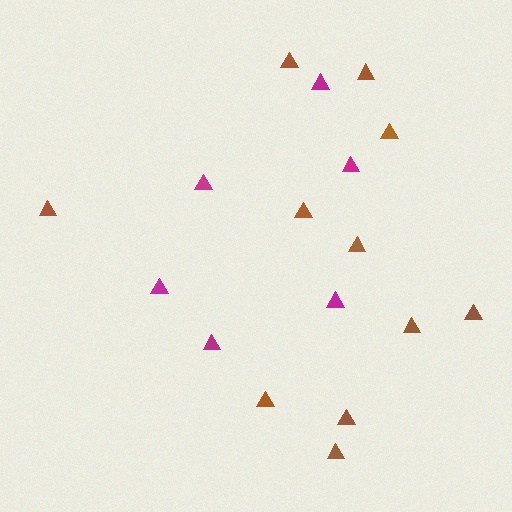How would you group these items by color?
There are 2 groups: one group of magenta triangles (6) and one group of brown triangles (11).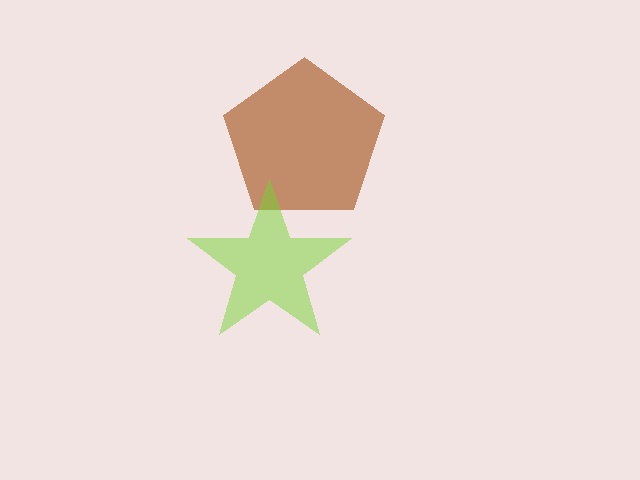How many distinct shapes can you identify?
There are 2 distinct shapes: a brown pentagon, a lime star.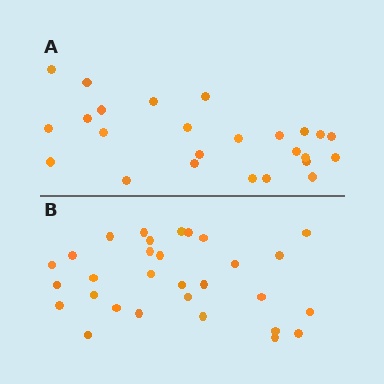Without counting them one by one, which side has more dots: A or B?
Region B (the bottom region) has more dots.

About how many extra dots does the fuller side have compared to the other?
Region B has about 5 more dots than region A.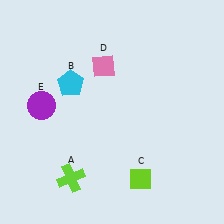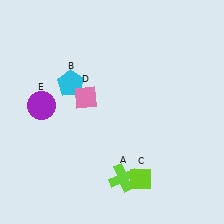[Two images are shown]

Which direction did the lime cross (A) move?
The lime cross (A) moved right.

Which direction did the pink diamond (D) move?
The pink diamond (D) moved down.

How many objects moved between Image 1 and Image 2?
2 objects moved between the two images.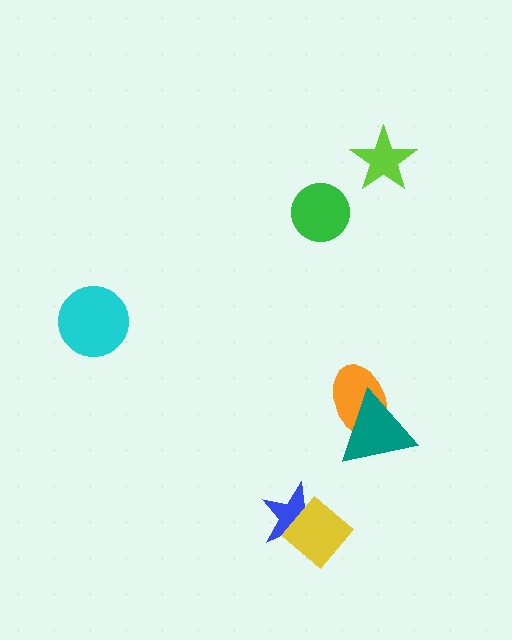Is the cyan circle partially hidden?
No, no other shape covers it.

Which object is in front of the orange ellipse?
The teal triangle is in front of the orange ellipse.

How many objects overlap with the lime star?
0 objects overlap with the lime star.